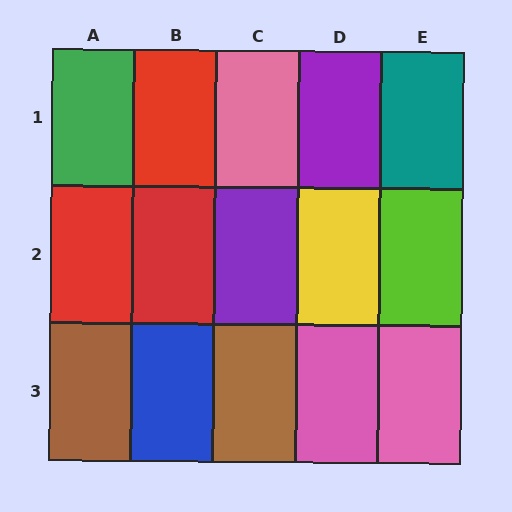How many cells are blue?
1 cell is blue.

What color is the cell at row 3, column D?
Pink.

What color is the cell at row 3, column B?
Blue.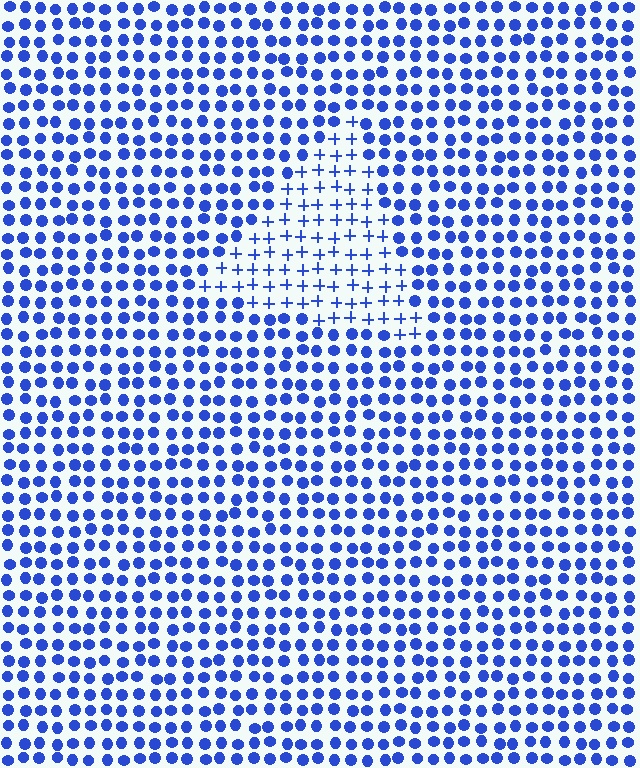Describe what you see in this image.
The image is filled with small blue elements arranged in a uniform grid. A triangle-shaped region contains plus signs, while the surrounding area contains circles. The boundary is defined purely by the change in element shape.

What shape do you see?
I see a triangle.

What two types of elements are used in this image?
The image uses plus signs inside the triangle region and circles outside it.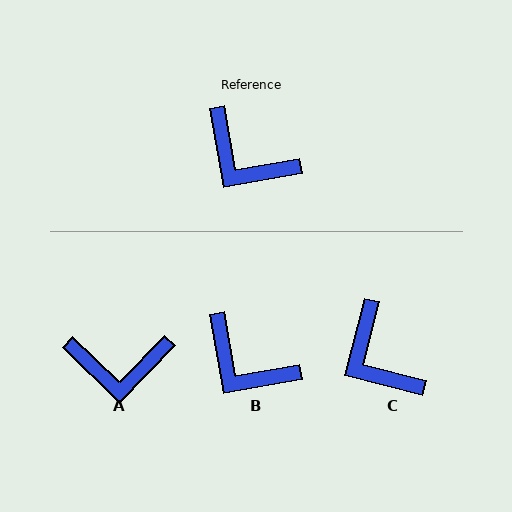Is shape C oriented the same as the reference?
No, it is off by about 24 degrees.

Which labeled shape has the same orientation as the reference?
B.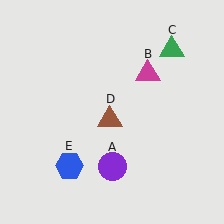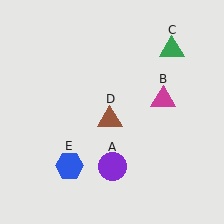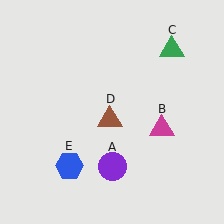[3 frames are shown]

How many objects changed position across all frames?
1 object changed position: magenta triangle (object B).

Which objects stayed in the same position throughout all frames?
Purple circle (object A) and green triangle (object C) and brown triangle (object D) and blue hexagon (object E) remained stationary.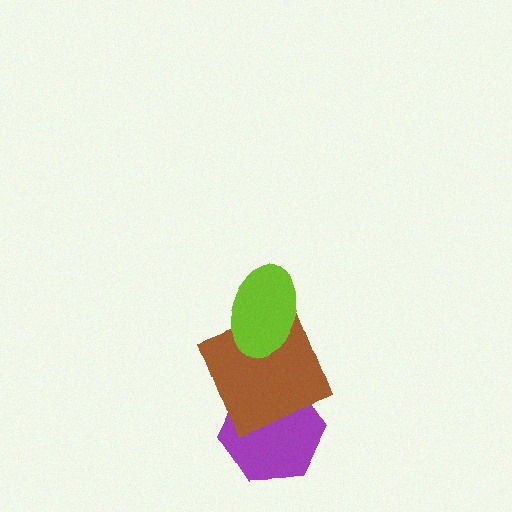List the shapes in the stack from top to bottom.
From top to bottom: the lime ellipse, the brown square, the purple hexagon.